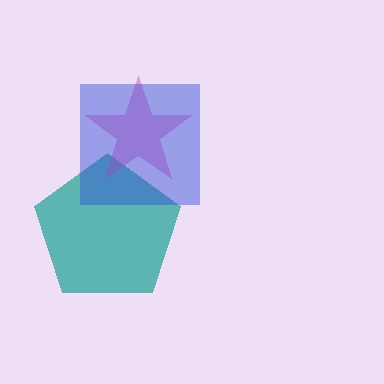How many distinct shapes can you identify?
There are 3 distinct shapes: a teal pentagon, a pink star, a blue square.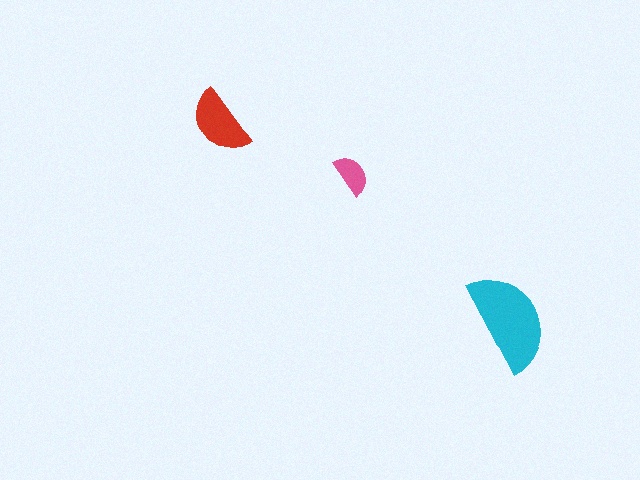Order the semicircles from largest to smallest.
the cyan one, the red one, the pink one.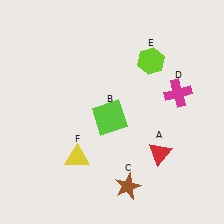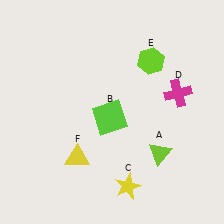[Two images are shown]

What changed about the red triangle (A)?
In Image 1, A is red. In Image 2, it changed to lime.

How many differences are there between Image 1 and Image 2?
There are 2 differences between the two images.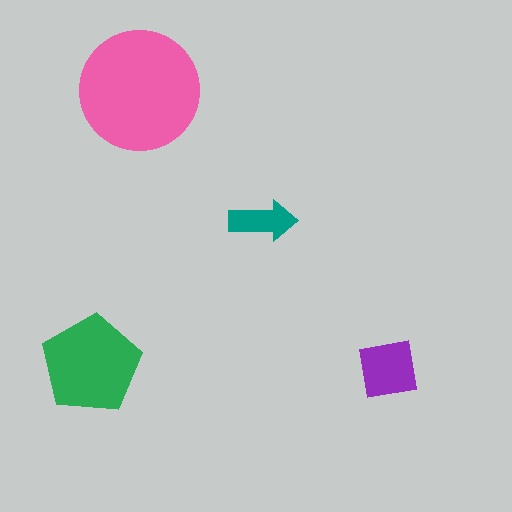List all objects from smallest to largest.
The teal arrow, the purple square, the green pentagon, the pink circle.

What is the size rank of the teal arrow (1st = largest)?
4th.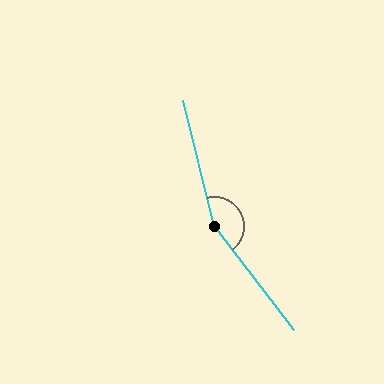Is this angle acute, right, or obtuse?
It is obtuse.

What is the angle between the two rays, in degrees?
Approximately 157 degrees.